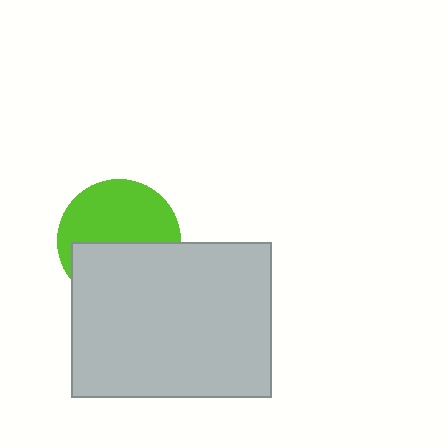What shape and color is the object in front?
The object in front is a light gray rectangle.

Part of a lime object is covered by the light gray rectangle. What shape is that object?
It is a circle.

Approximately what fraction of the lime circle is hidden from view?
Roughly 46% of the lime circle is hidden behind the light gray rectangle.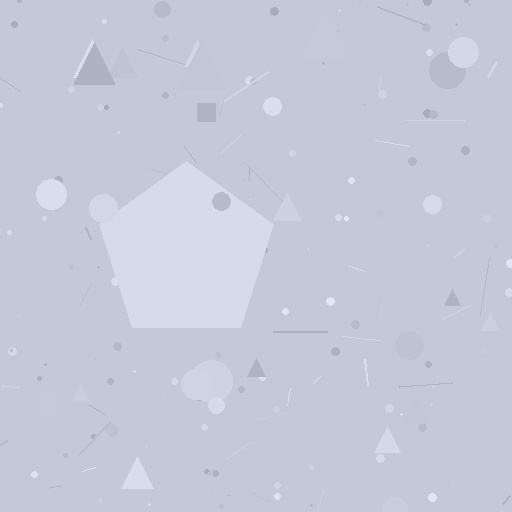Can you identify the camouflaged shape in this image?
The camouflaged shape is a pentagon.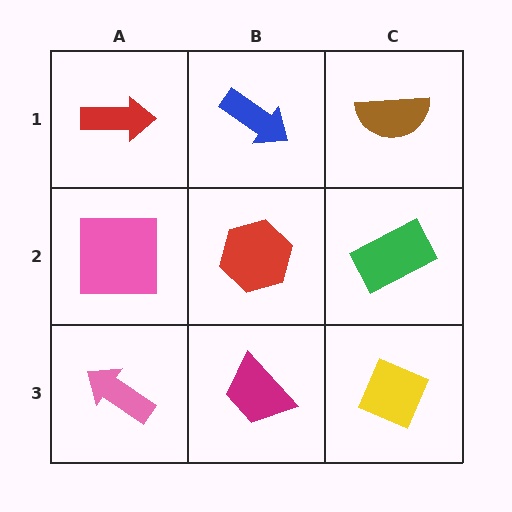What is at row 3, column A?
A pink arrow.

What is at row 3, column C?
A yellow diamond.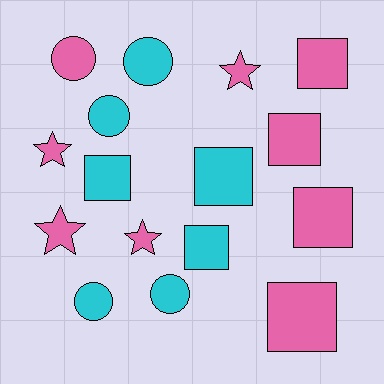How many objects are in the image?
There are 16 objects.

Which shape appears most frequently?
Square, with 7 objects.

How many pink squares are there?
There are 4 pink squares.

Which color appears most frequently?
Pink, with 9 objects.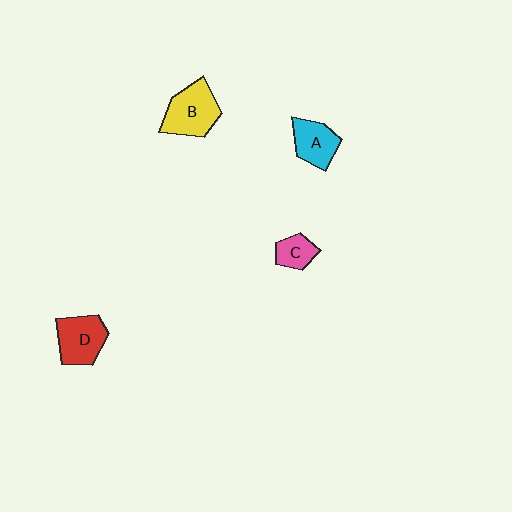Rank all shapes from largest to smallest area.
From largest to smallest: B (yellow), D (red), A (cyan), C (pink).